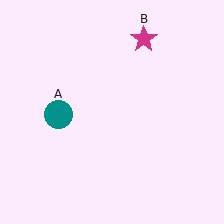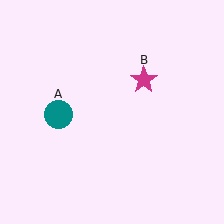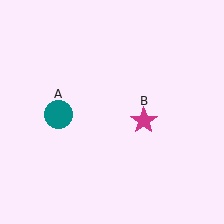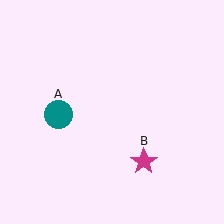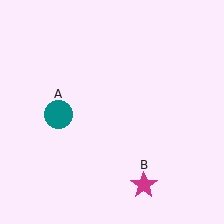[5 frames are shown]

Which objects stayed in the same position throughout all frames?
Teal circle (object A) remained stationary.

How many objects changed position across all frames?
1 object changed position: magenta star (object B).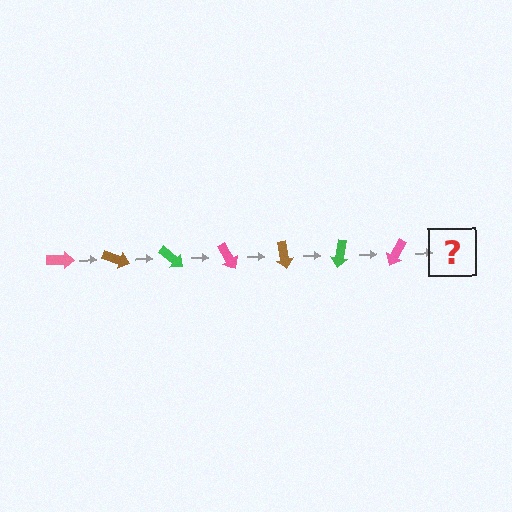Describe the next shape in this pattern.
It should be a brown arrow, rotated 140 degrees from the start.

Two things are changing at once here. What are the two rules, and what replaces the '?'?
The two rules are that it rotates 20 degrees each step and the color cycles through pink, brown, and green. The '?' should be a brown arrow, rotated 140 degrees from the start.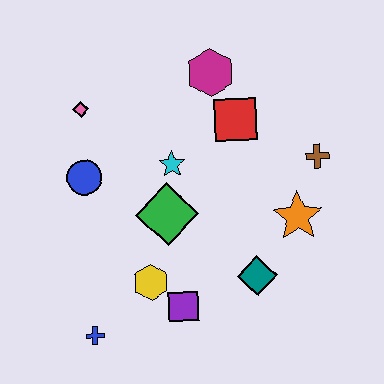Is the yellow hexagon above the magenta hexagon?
No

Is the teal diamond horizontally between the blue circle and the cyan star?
No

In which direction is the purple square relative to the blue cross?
The purple square is to the right of the blue cross.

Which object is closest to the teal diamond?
The orange star is closest to the teal diamond.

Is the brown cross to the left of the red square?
No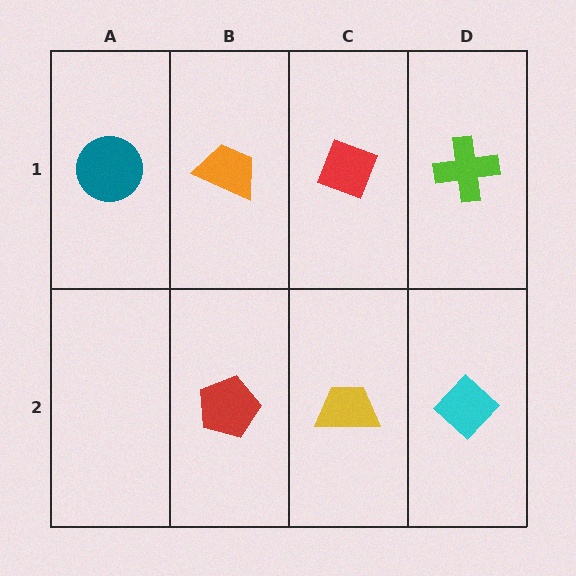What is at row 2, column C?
A yellow trapezoid.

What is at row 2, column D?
A cyan diamond.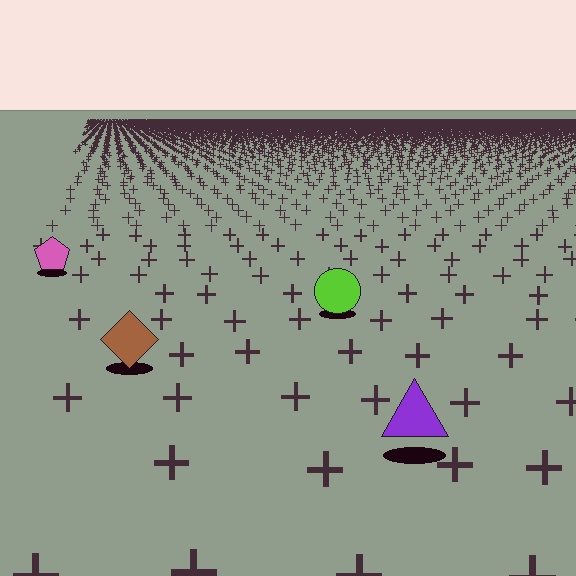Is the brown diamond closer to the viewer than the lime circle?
Yes. The brown diamond is closer — you can tell from the texture gradient: the ground texture is coarser near it.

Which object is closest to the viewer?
The purple triangle is closest. The texture marks near it are larger and more spread out.